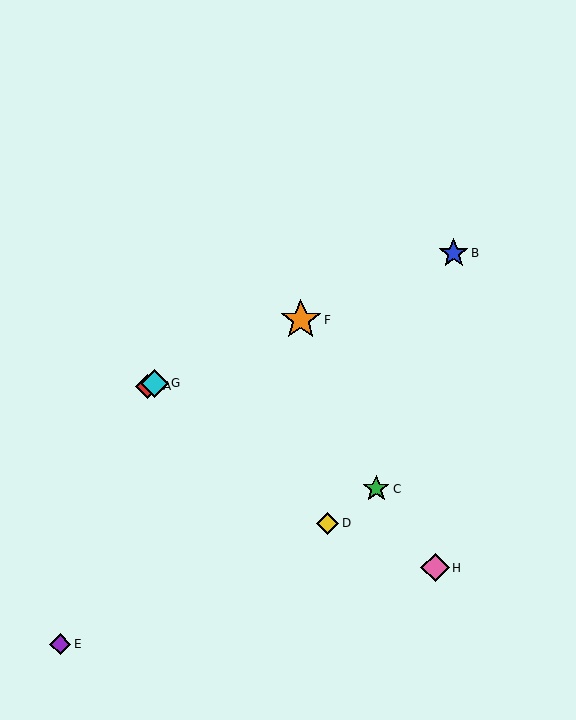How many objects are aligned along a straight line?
4 objects (A, B, F, G) are aligned along a straight line.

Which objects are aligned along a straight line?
Objects A, B, F, G are aligned along a straight line.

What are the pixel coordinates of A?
Object A is at (148, 386).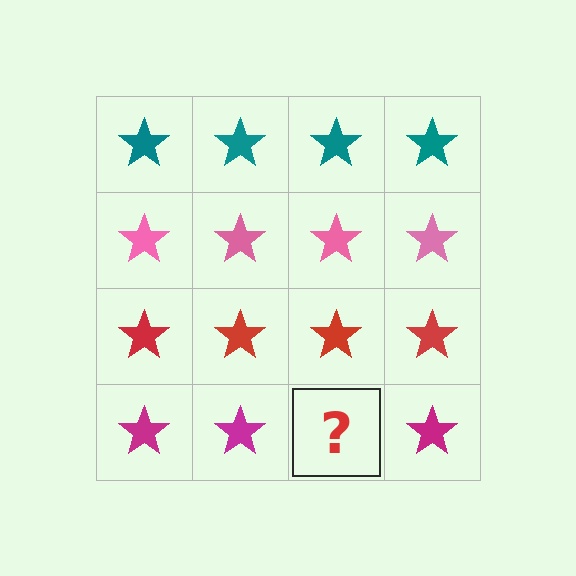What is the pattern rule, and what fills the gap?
The rule is that each row has a consistent color. The gap should be filled with a magenta star.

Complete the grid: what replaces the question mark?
The question mark should be replaced with a magenta star.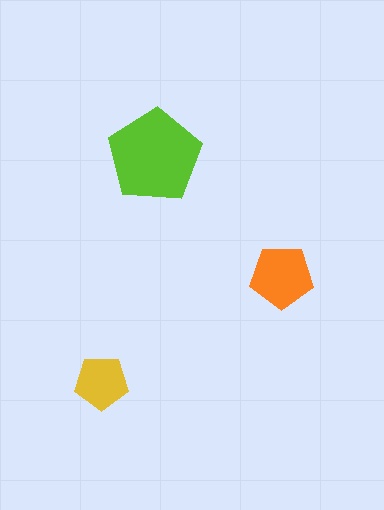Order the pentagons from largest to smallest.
the lime one, the orange one, the yellow one.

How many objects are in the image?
There are 3 objects in the image.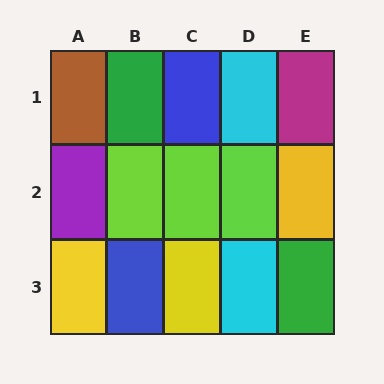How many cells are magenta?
1 cell is magenta.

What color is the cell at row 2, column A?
Purple.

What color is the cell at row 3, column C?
Yellow.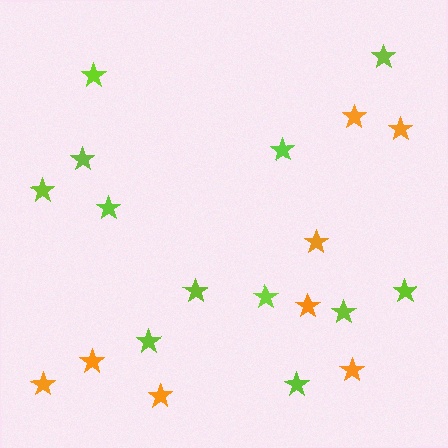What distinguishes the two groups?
There are 2 groups: one group of lime stars (12) and one group of orange stars (8).